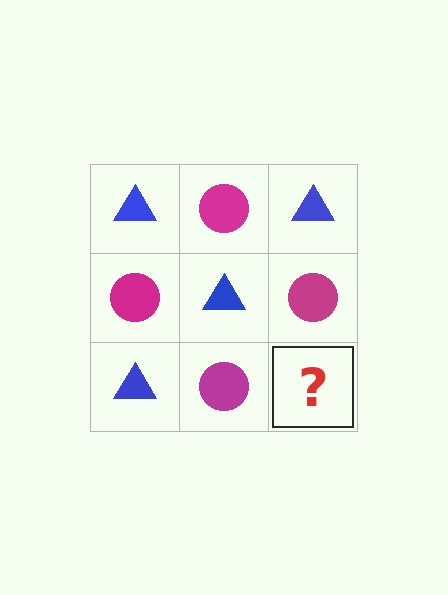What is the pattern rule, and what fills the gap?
The rule is that it alternates blue triangle and magenta circle in a checkerboard pattern. The gap should be filled with a blue triangle.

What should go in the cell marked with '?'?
The missing cell should contain a blue triangle.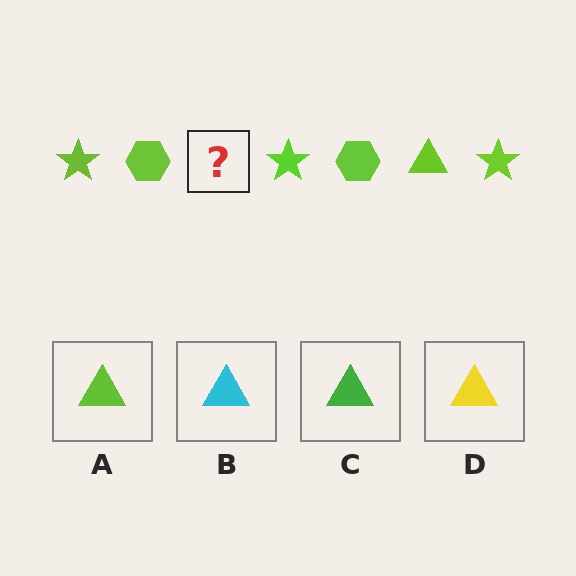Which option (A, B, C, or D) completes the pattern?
A.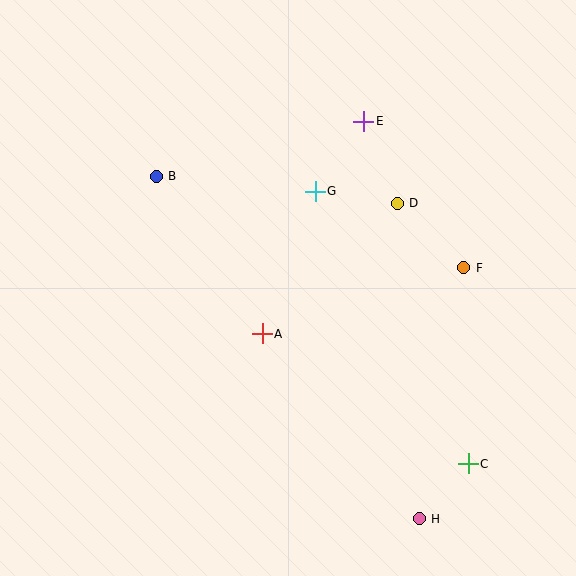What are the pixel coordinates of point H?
Point H is at (419, 519).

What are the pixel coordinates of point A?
Point A is at (262, 334).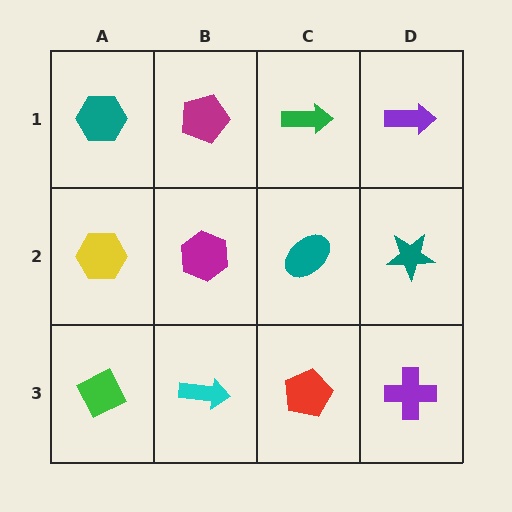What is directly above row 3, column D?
A teal star.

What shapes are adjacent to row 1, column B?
A magenta hexagon (row 2, column B), a teal hexagon (row 1, column A), a green arrow (row 1, column C).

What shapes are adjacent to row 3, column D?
A teal star (row 2, column D), a red pentagon (row 3, column C).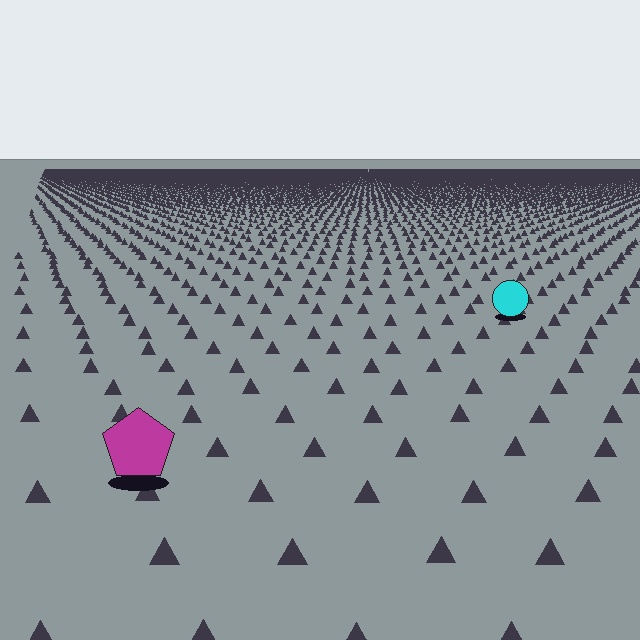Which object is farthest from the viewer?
The cyan circle is farthest from the viewer. It appears smaller and the ground texture around it is denser.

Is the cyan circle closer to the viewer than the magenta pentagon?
No. The magenta pentagon is closer — you can tell from the texture gradient: the ground texture is coarser near it.